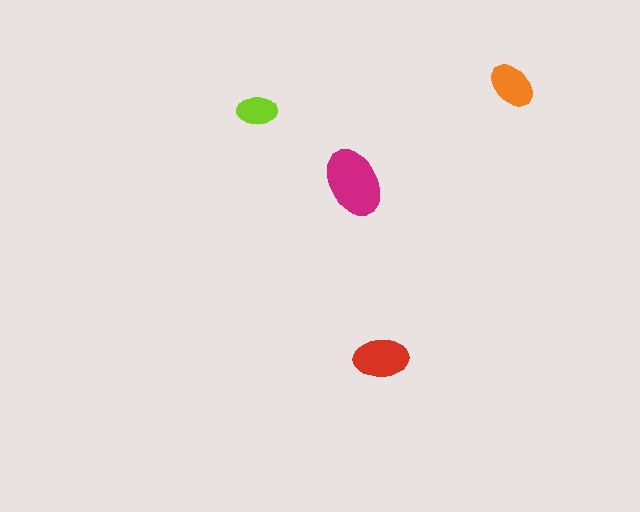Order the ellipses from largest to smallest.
the magenta one, the red one, the orange one, the lime one.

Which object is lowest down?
The red ellipse is bottommost.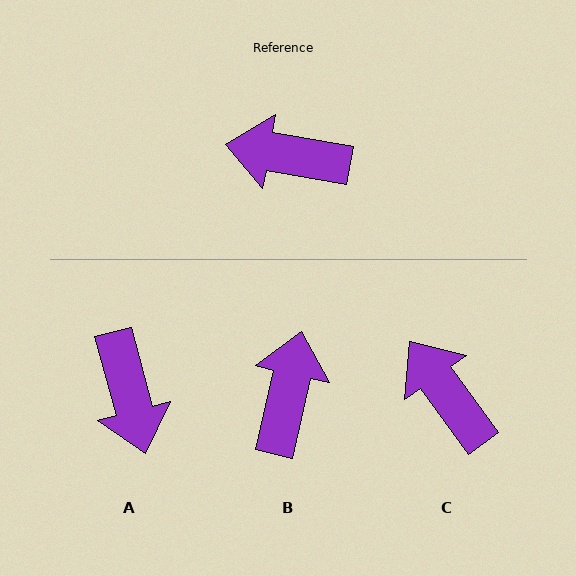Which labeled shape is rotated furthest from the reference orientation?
A, about 115 degrees away.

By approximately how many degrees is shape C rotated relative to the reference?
Approximately 44 degrees clockwise.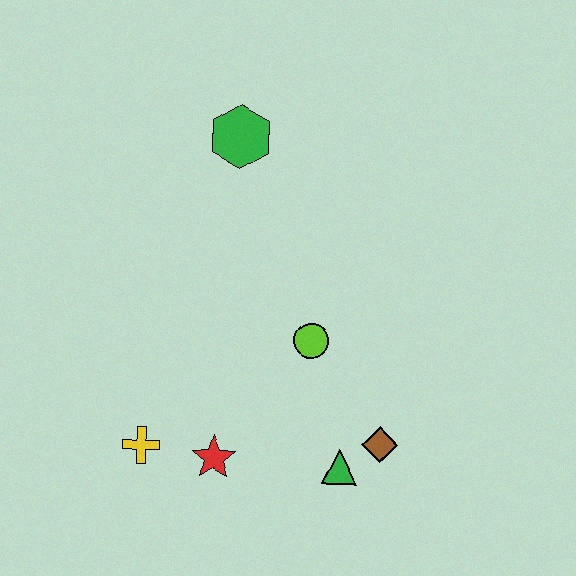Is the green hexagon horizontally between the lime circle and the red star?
Yes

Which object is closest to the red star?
The yellow cross is closest to the red star.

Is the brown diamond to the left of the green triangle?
No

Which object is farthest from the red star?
The green hexagon is farthest from the red star.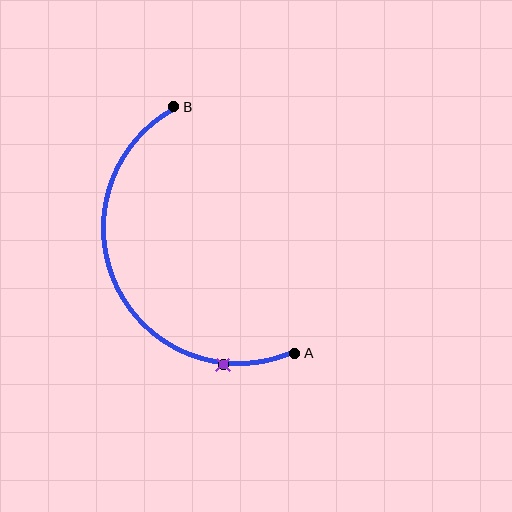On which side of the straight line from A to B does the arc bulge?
The arc bulges to the left of the straight line connecting A and B.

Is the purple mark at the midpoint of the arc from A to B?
No. The purple mark lies on the arc but is closer to endpoint A. The arc midpoint would be at the point on the curve equidistant along the arc from both A and B.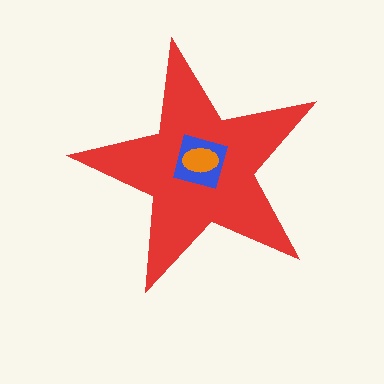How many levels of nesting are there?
3.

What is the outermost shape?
The red star.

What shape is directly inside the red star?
The blue square.